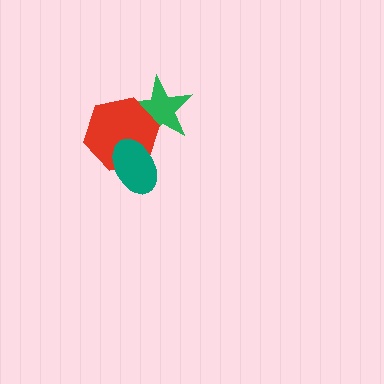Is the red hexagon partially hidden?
Yes, it is partially covered by another shape.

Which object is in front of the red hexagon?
The teal ellipse is in front of the red hexagon.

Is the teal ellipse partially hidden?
No, no other shape covers it.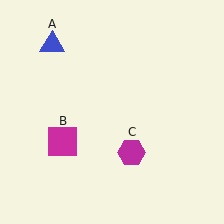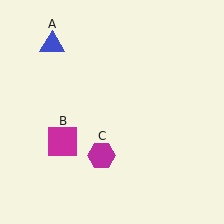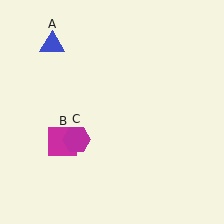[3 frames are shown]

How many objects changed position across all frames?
1 object changed position: magenta hexagon (object C).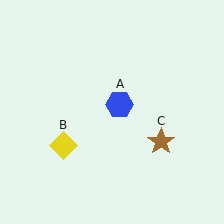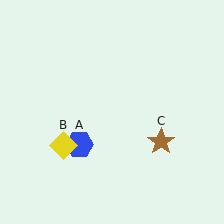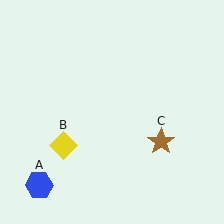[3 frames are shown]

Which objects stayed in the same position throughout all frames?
Yellow diamond (object B) and brown star (object C) remained stationary.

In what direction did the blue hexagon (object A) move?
The blue hexagon (object A) moved down and to the left.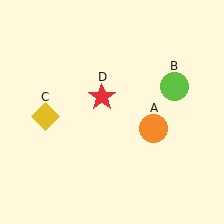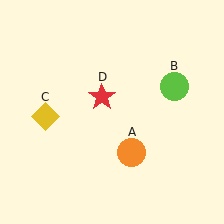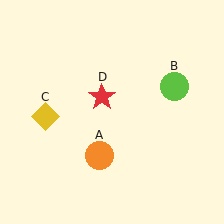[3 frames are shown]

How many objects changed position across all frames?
1 object changed position: orange circle (object A).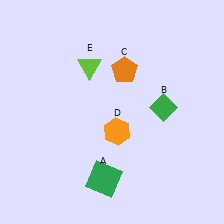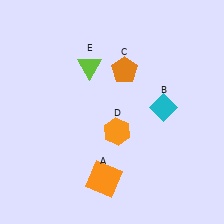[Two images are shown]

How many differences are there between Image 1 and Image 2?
There are 2 differences between the two images.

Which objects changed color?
A changed from green to orange. B changed from green to cyan.